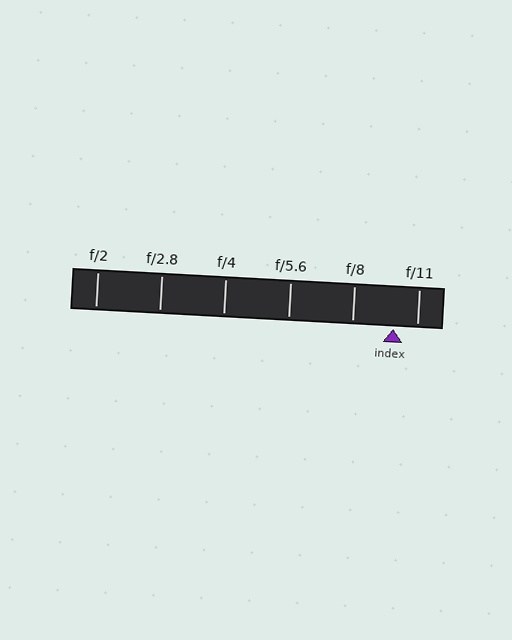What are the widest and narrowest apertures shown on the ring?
The widest aperture shown is f/2 and the narrowest is f/11.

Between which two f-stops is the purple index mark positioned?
The index mark is between f/8 and f/11.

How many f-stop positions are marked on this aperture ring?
There are 6 f-stop positions marked.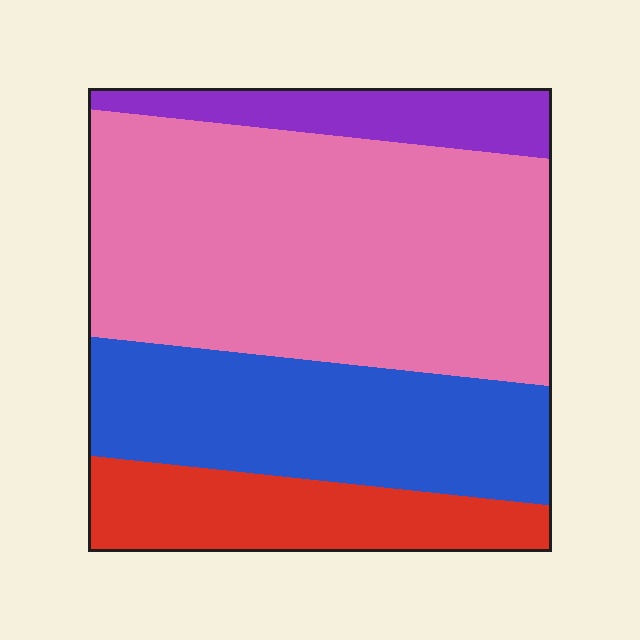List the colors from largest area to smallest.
From largest to smallest: pink, blue, red, purple.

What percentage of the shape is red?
Red covers 15% of the shape.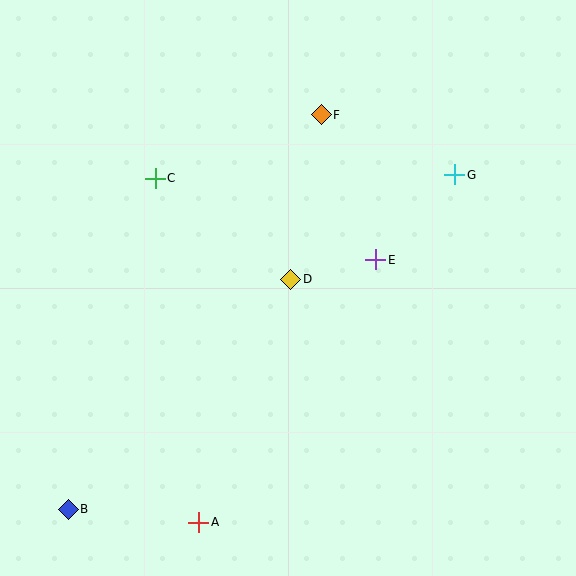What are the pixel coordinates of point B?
Point B is at (68, 509).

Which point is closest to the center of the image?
Point D at (291, 279) is closest to the center.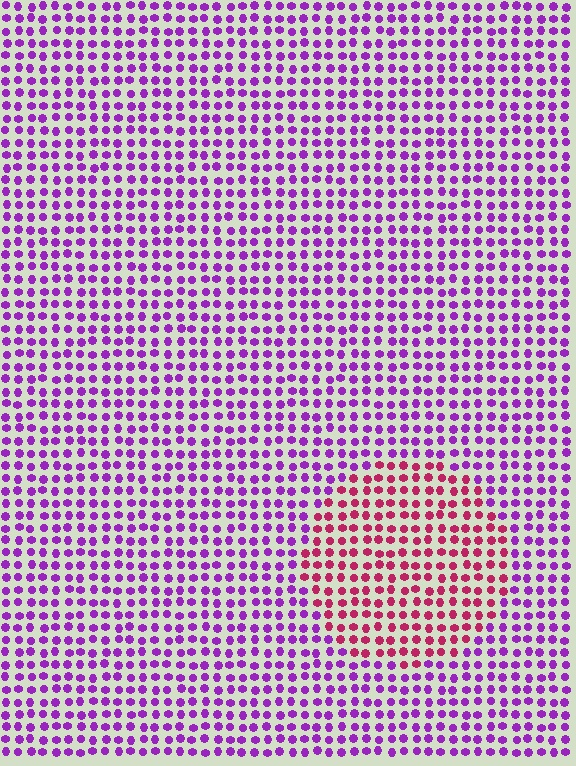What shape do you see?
I see a circle.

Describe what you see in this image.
The image is filled with small purple elements in a uniform arrangement. A circle-shaped region is visible where the elements are tinted to a slightly different hue, forming a subtle color boundary.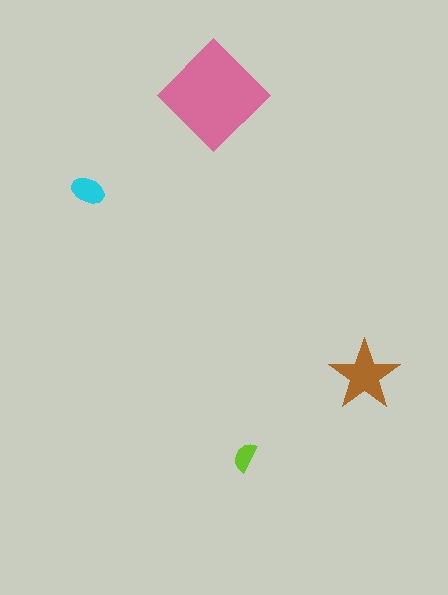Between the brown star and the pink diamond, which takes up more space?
The pink diamond.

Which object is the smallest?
The lime semicircle.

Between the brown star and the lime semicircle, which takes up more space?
The brown star.